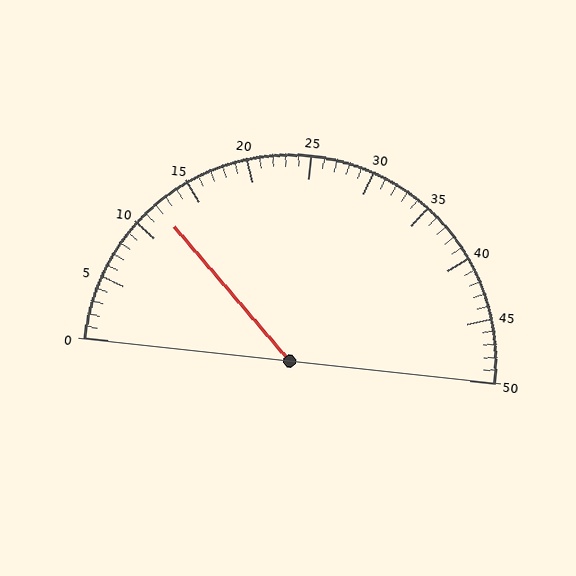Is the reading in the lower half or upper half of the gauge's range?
The reading is in the lower half of the range (0 to 50).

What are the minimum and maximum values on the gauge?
The gauge ranges from 0 to 50.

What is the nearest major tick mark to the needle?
The nearest major tick mark is 10.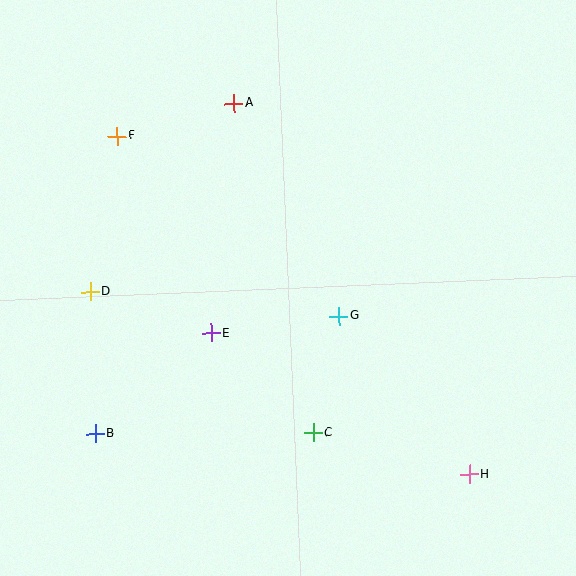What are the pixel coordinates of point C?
Point C is at (313, 433).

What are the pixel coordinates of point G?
Point G is at (339, 316).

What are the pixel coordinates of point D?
Point D is at (90, 291).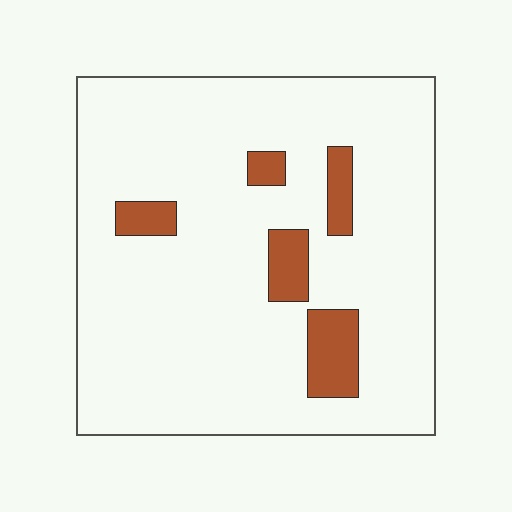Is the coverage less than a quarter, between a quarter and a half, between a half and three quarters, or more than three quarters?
Less than a quarter.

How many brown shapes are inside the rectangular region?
5.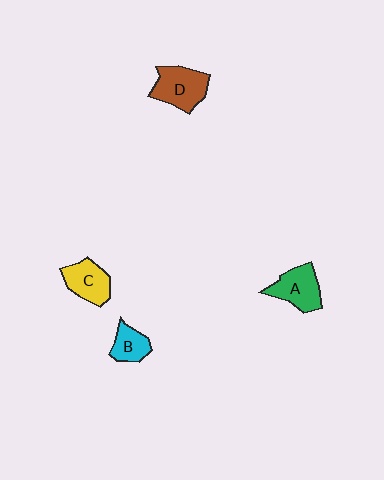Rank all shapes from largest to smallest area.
From largest to smallest: D (brown), A (green), C (yellow), B (cyan).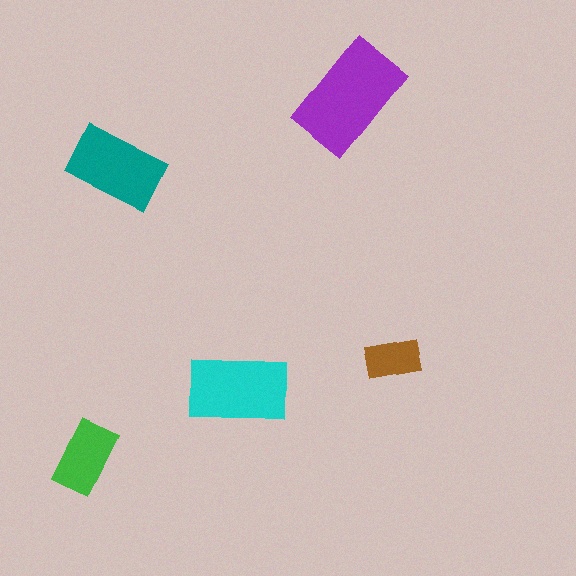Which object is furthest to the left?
The green rectangle is leftmost.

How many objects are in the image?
There are 5 objects in the image.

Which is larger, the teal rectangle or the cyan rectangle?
The cyan one.